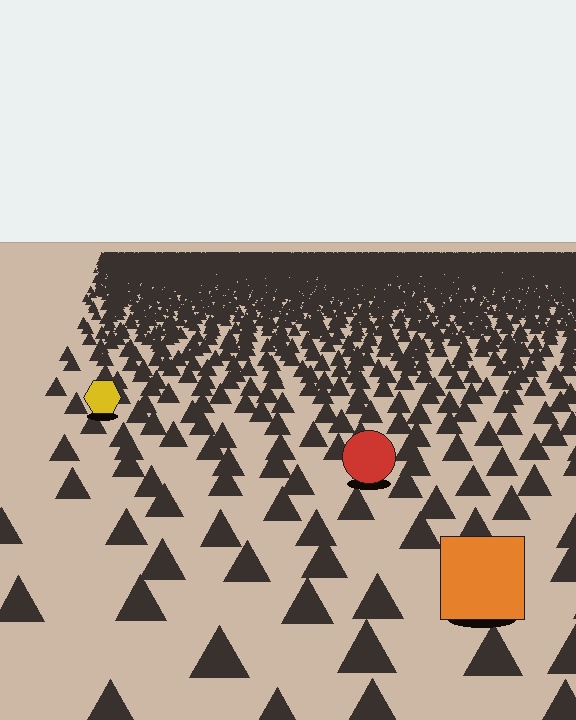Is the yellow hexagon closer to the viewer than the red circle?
No. The red circle is closer — you can tell from the texture gradient: the ground texture is coarser near it.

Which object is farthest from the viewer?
The yellow hexagon is farthest from the viewer. It appears smaller and the ground texture around it is denser.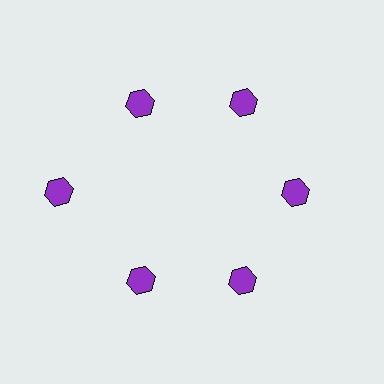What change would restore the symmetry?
The symmetry would be restored by moving it inward, back onto the ring so that all 6 hexagons sit at equal angles and equal distance from the center.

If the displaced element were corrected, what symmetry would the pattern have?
It would have 6-fold rotational symmetry — the pattern would map onto itself every 60 degrees.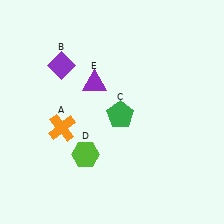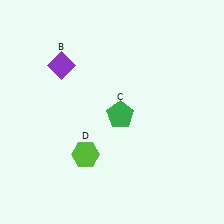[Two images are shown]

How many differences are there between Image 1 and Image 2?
There are 2 differences between the two images.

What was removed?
The orange cross (A), the purple triangle (E) were removed in Image 2.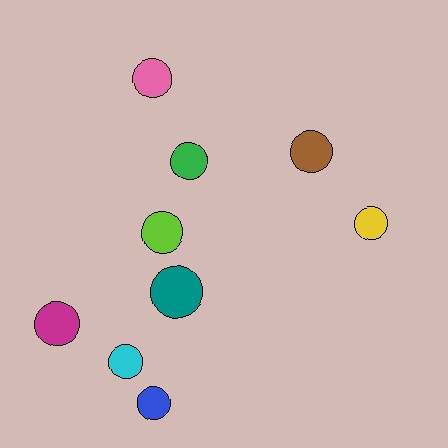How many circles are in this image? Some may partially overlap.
There are 9 circles.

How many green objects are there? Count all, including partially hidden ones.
There is 1 green object.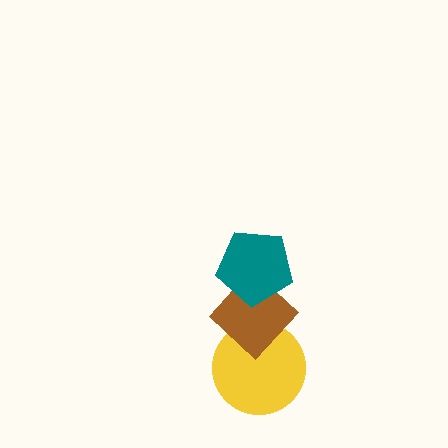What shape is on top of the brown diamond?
The teal pentagon is on top of the brown diamond.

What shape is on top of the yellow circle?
The brown diamond is on top of the yellow circle.